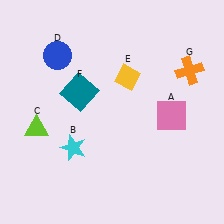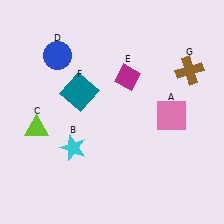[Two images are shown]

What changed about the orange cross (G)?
In Image 1, G is orange. In Image 2, it changed to brown.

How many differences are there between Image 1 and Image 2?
There are 2 differences between the two images.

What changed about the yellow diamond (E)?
In Image 1, E is yellow. In Image 2, it changed to magenta.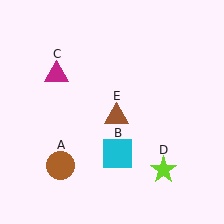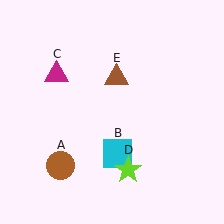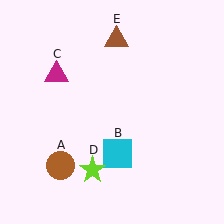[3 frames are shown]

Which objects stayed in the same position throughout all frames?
Brown circle (object A) and cyan square (object B) and magenta triangle (object C) remained stationary.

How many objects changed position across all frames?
2 objects changed position: lime star (object D), brown triangle (object E).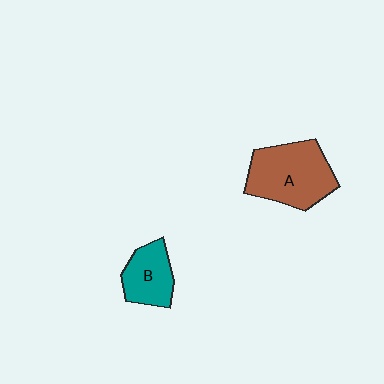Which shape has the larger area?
Shape A (brown).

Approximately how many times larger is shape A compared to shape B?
Approximately 1.7 times.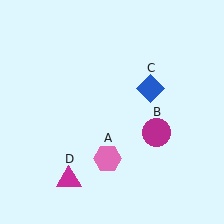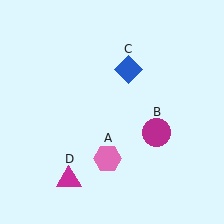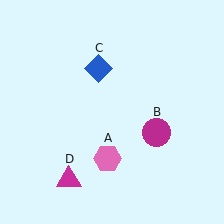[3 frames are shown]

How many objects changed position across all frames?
1 object changed position: blue diamond (object C).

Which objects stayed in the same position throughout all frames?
Pink hexagon (object A) and magenta circle (object B) and magenta triangle (object D) remained stationary.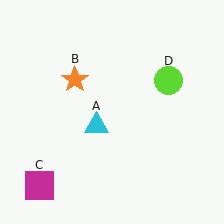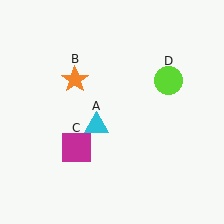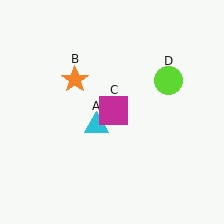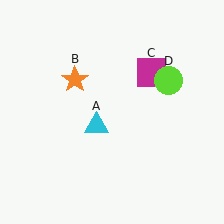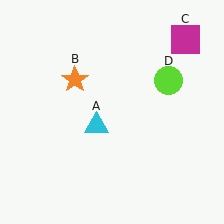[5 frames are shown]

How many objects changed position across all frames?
1 object changed position: magenta square (object C).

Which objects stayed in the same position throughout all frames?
Cyan triangle (object A) and orange star (object B) and lime circle (object D) remained stationary.